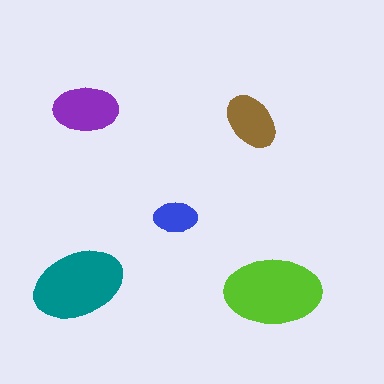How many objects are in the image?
There are 5 objects in the image.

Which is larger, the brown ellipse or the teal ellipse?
The teal one.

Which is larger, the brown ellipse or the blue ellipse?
The brown one.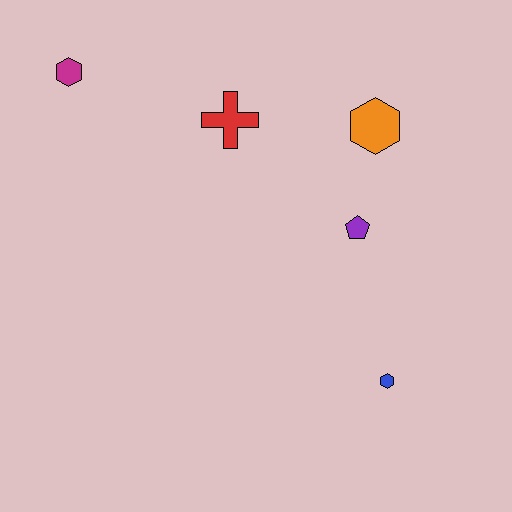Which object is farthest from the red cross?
The blue hexagon is farthest from the red cross.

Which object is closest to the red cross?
The orange hexagon is closest to the red cross.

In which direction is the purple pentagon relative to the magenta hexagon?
The purple pentagon is to the right of the magenta hexagon.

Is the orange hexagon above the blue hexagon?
Yes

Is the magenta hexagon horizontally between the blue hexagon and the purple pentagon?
No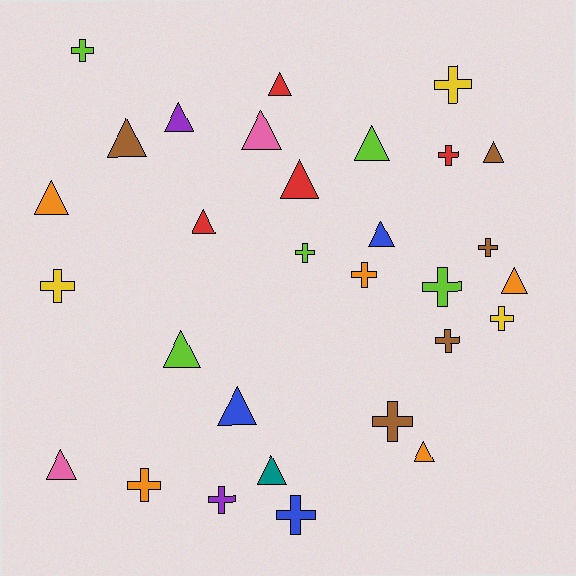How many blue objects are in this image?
There are 3 blue objects.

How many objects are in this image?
There are 30 objects.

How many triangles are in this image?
There are 16 triangles.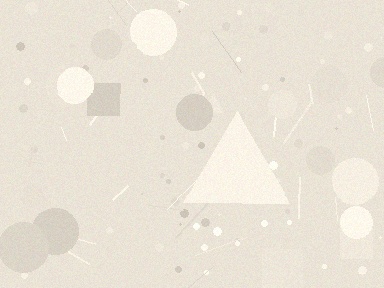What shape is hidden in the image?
A triangle is hidden in the image.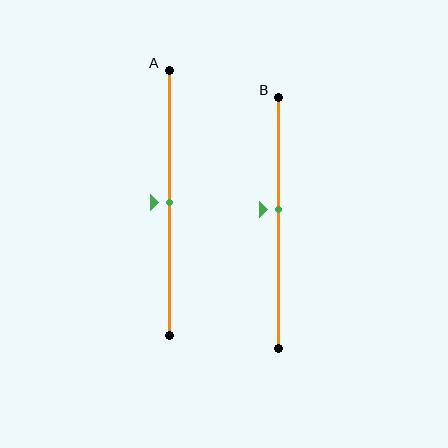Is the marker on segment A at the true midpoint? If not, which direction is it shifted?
Yes, the marker on segment A is at the true midpoint.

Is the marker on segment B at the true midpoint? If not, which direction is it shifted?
No, the marker on segment B is shifted upward by about 5% of the segment length.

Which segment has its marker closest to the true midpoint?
Segment A has its marker closest to the true midpoint.